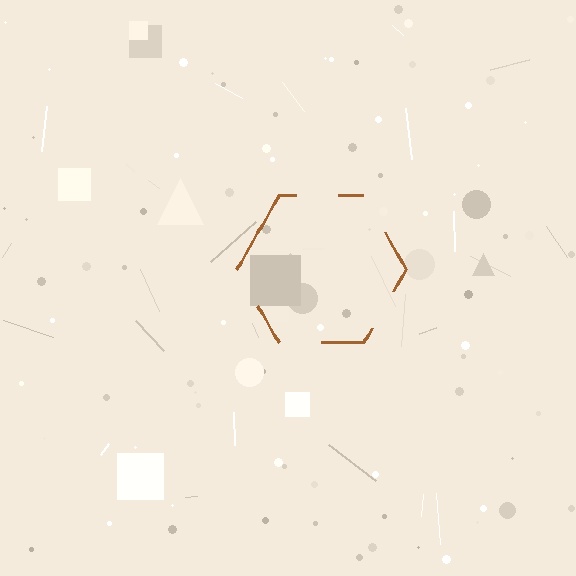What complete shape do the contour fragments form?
The contour fragments form a hexagon.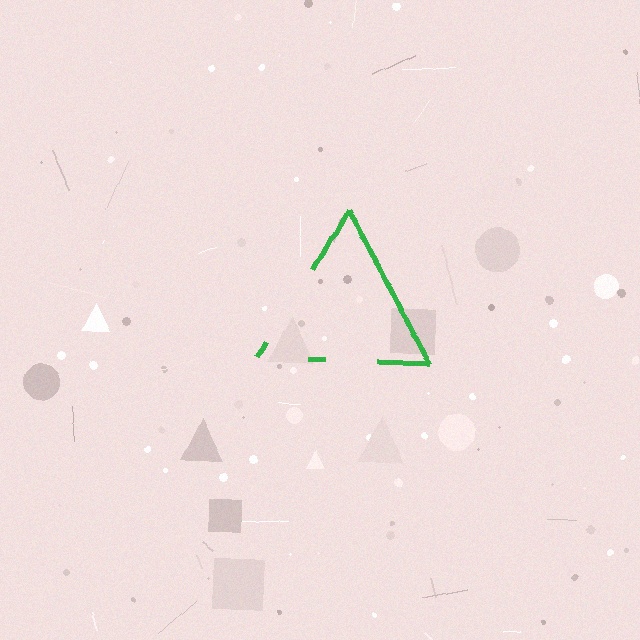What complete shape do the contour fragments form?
The contour fragments form a triangle.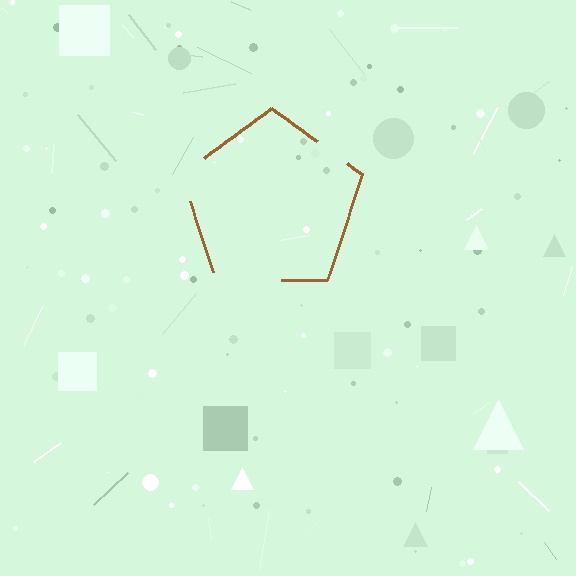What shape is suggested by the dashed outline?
The dashed outline suggests a pentagon.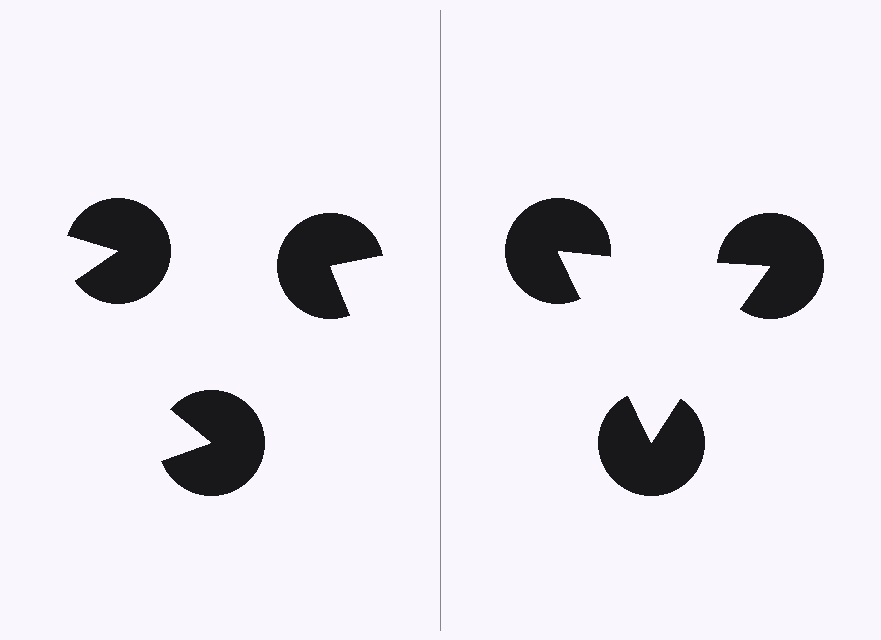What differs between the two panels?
The pac-man discs are positioned identically on both sides; only the wedge orientations differ. On the right they align to a triangle; on the left they are misaligned.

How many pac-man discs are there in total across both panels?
6 — 3 on each side.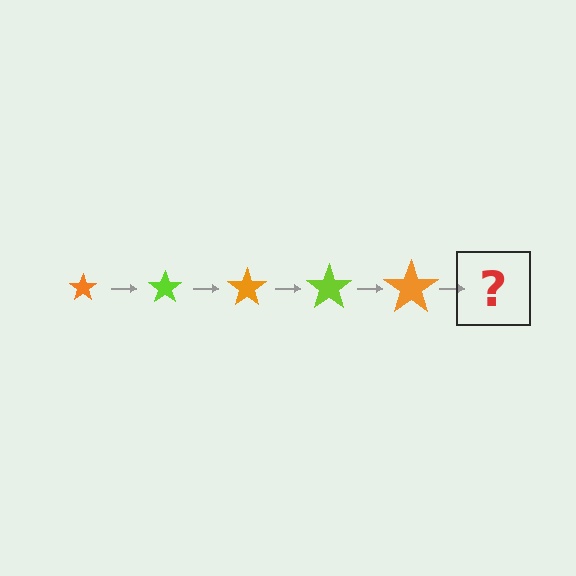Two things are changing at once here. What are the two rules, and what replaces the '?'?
The two rules are that the star grows larger each step and the color cycles through orange and lime. The '?' should be a lime star, larger than the previous one.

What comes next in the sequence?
The next element should be a lime star, larger than the previous one.